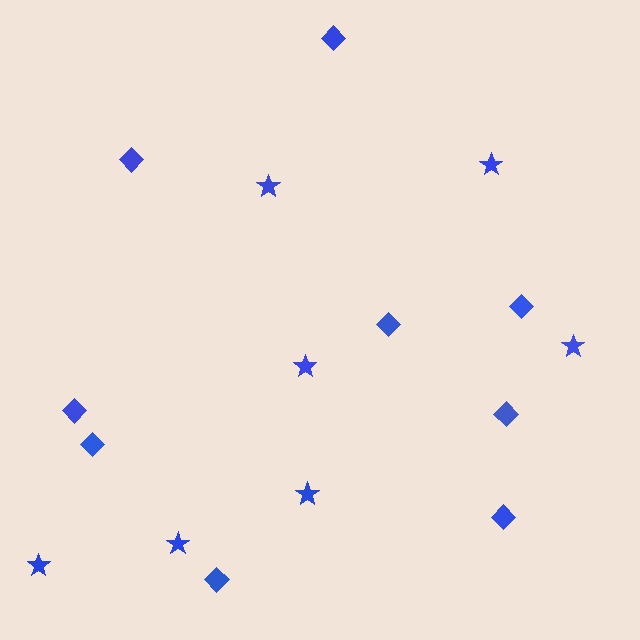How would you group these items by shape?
There are 2 groups: one group of diamonds (9) and one group of stars (7).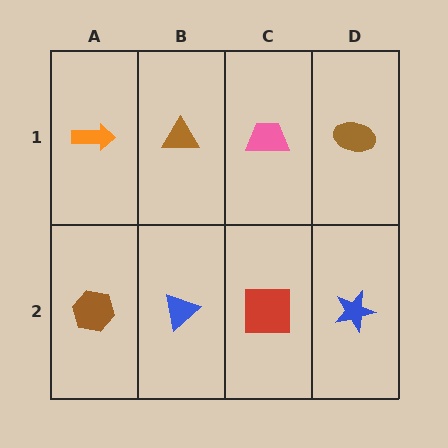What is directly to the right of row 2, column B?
A red square.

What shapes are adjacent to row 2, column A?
An orange arrow (row 1, column A), a blue triangle (row 2, column B).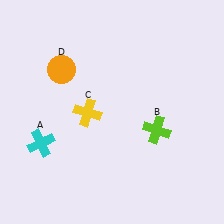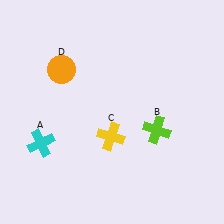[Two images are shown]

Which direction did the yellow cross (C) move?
The yellow cross (C) moved down.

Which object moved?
The yellow cross (C) moved down.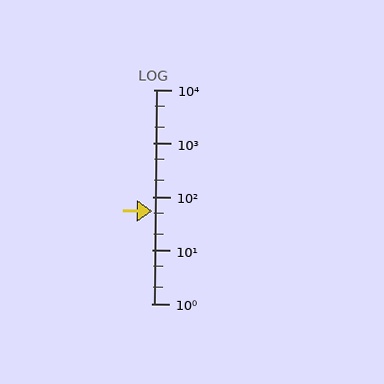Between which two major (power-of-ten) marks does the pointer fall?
The pointer is between 10 and 100.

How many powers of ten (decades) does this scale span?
The scale spans 4 decades, from 1 to 10000.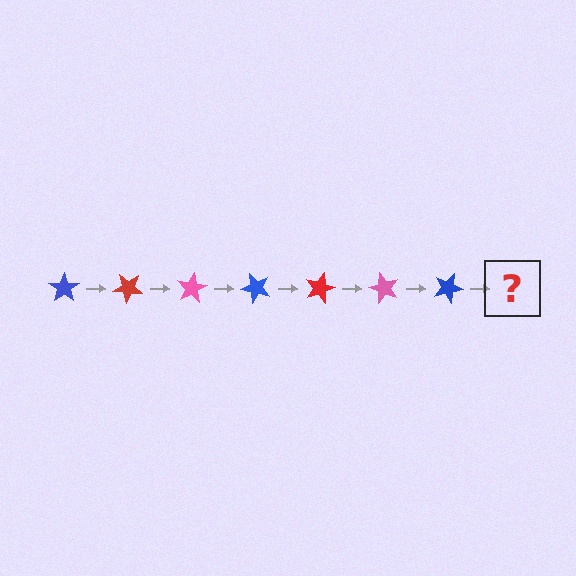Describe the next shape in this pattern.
It should be a red star, rotated 280 degrees from the start.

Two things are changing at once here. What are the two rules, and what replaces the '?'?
The two rules are that it rotates 40 degrees each step and the color cycles through blue, red, and pink. The '?' should be a red star, rotated 280 degrees from the start.